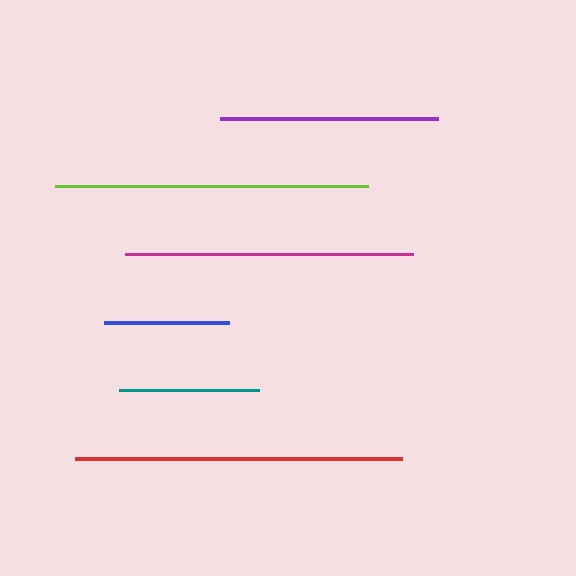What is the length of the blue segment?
The blue segment is approximately 125 pixels long.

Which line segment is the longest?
The red line is the longest at approximately 326 pixels.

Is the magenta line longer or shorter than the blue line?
The magenta line is longer than the blue line.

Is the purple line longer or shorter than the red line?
The red line is longer than the purple line.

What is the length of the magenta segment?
The magenta segment is approximately 289 pixels long.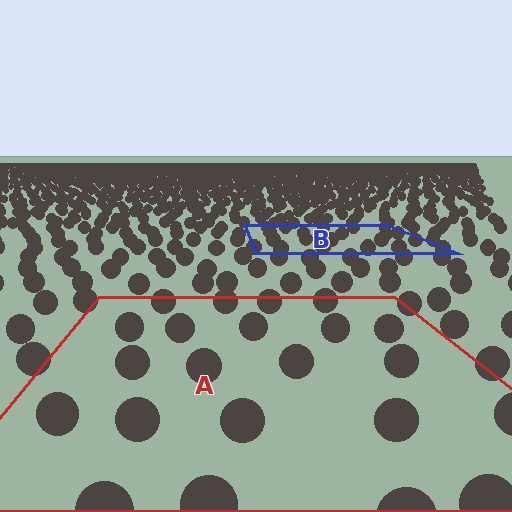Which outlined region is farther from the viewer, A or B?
Region B is farther from the viewer — the texture elements inside it appear smaller and more densely packed.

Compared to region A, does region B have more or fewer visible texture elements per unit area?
Region B has more texture elements per unit area — they are packed more densely because it is farther away.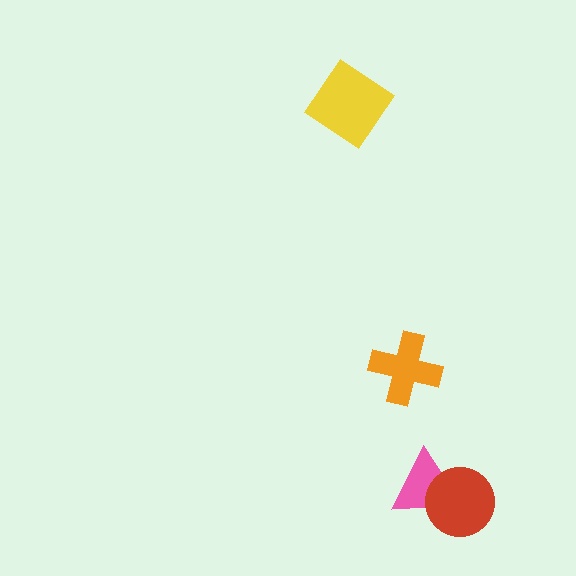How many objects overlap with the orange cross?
0 objects overlap with the orange cross.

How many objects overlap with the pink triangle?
1 object overlaps with the pink triangle.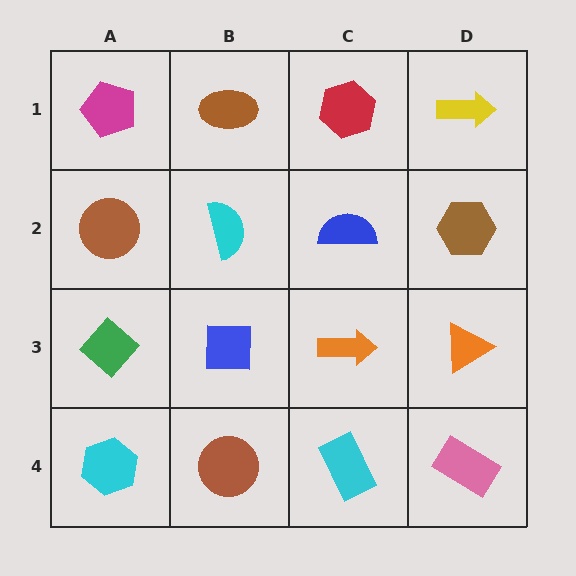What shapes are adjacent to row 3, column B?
A cyan semicircle (row 2, column B), a brown circle (row 4, column B), a green diamond (row 3, column A), an orange arrow (row 3, column C).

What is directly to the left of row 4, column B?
A cyan hexagon.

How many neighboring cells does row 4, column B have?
3.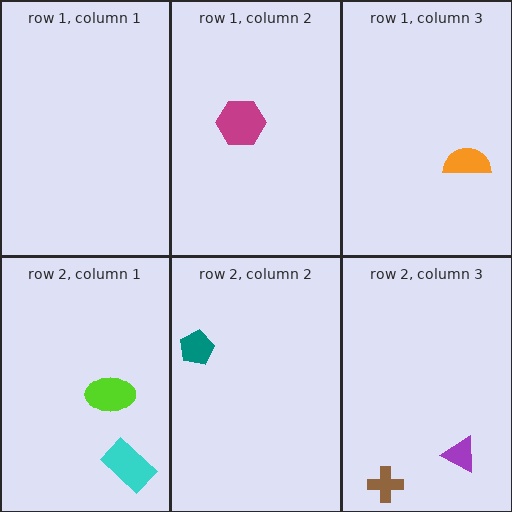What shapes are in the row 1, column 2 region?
The magenta hexagon.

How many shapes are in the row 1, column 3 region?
1.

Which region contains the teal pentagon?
The row 2, column 2 region.